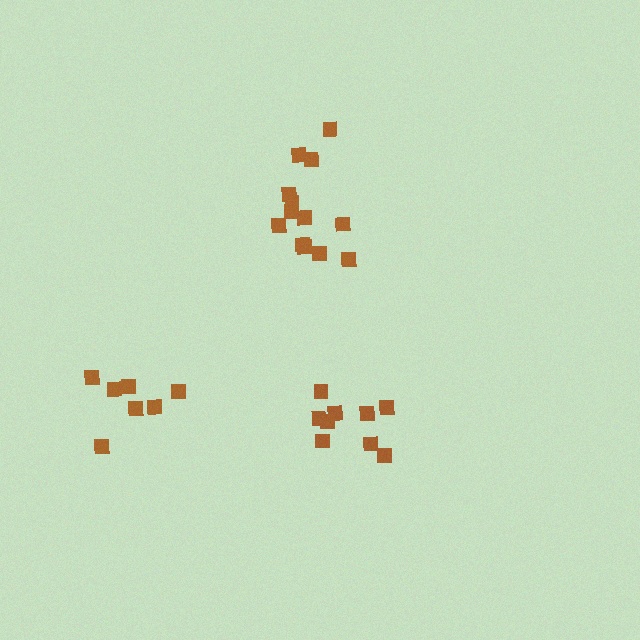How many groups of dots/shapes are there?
There are 3 groups.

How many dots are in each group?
Group 1: 13 dots, Group 2: 9 dots, Group 3: 7 dots (29 total).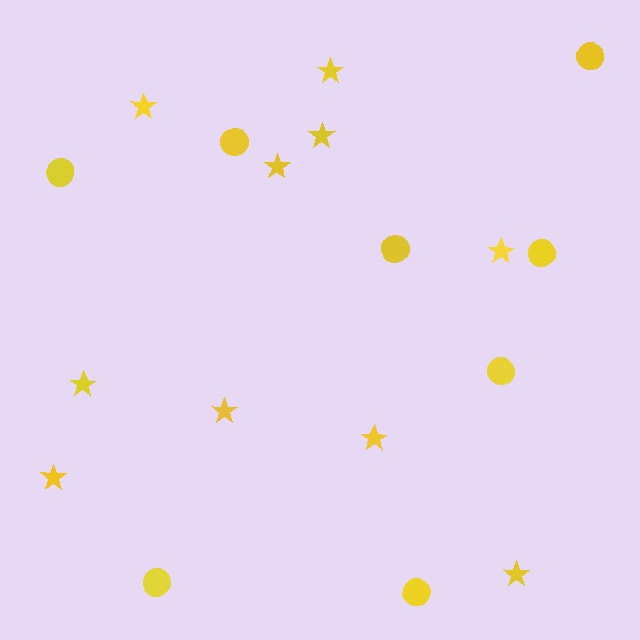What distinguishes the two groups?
There are 2 groups: one group of circles (8) and one group of stars (10).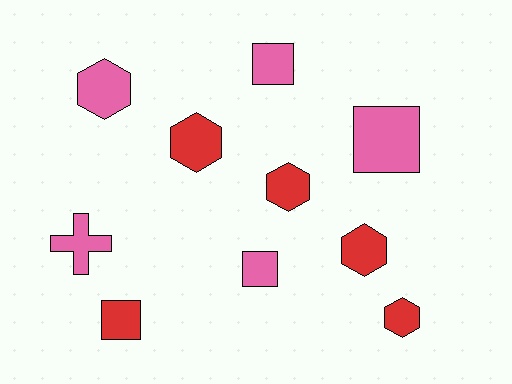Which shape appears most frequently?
Hexagon, with 5 objects.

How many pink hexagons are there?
There is 1 pink hexagon.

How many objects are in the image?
There are 10 objects.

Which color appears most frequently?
Pink, with 5 objects.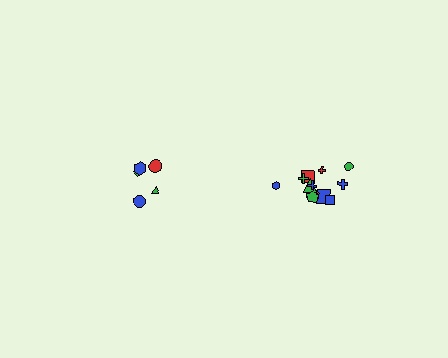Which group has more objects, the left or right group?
The right group.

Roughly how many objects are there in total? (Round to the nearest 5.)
Roughly 15 objects in total.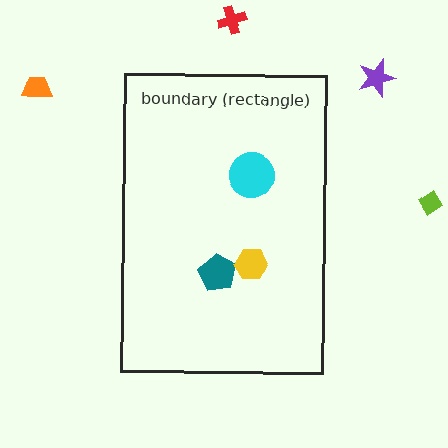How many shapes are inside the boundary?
3 inside, 4 outside.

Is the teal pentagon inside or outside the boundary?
Inside.